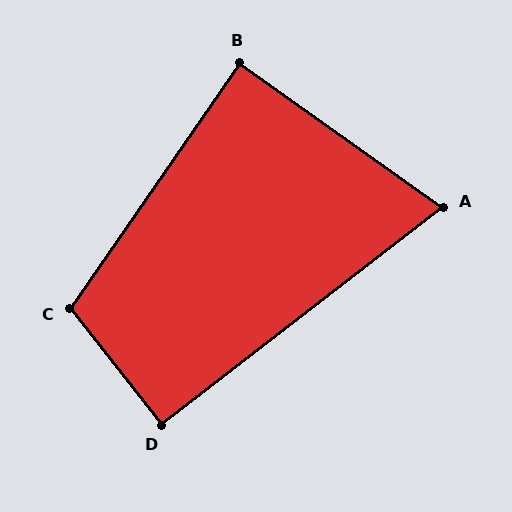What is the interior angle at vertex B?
Approximately 89 degrees (approximately right).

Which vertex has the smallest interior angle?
A, at approximately 73 degrees.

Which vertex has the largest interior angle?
C, at approximately 107 degrees.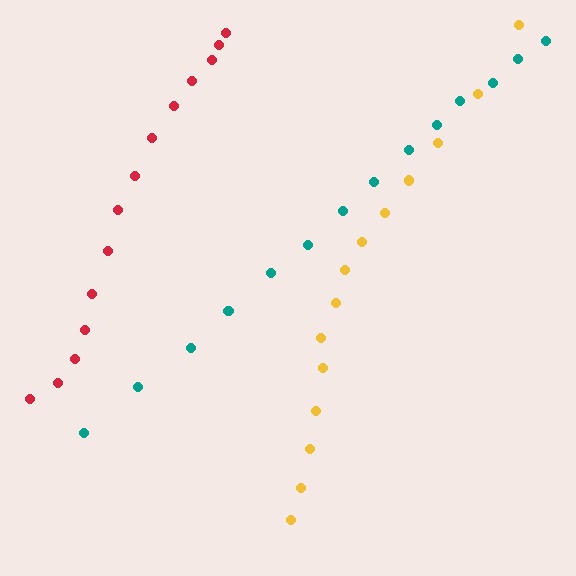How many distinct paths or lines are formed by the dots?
There are 3 distinct paths.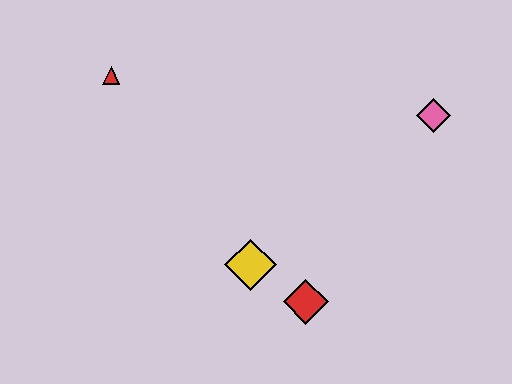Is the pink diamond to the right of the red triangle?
Yes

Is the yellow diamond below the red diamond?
No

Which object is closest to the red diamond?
The yellow diamond is closest to the red diamond.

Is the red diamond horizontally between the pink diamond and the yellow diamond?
Yes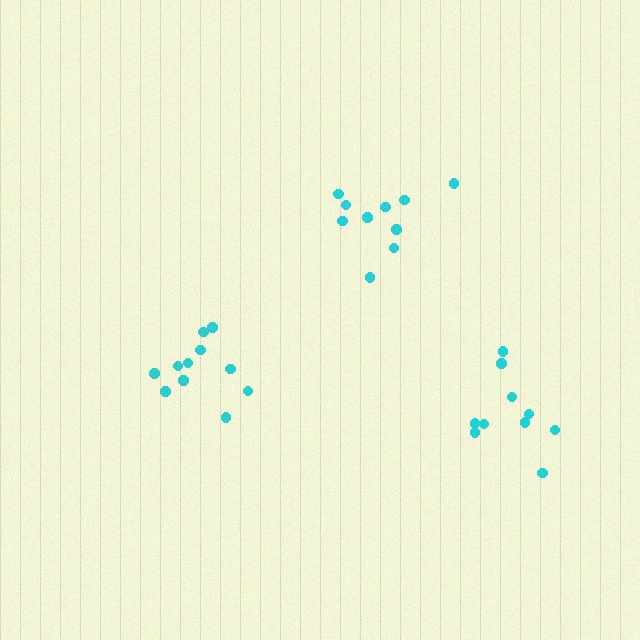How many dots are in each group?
Group 1: 10 dots, Group 2: 11 dots, Group 3: 10 dots (31 total).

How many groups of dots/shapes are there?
There are 3 groups.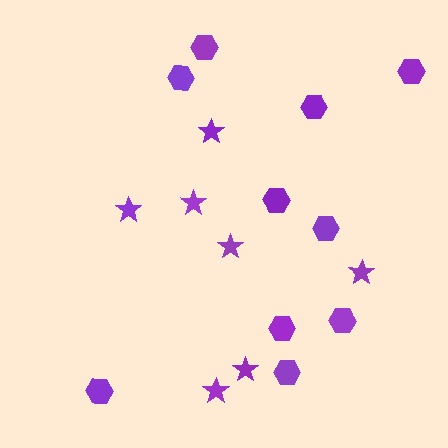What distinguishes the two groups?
There are 2 groups: one group of stars (7) and one group of hexagons (10).